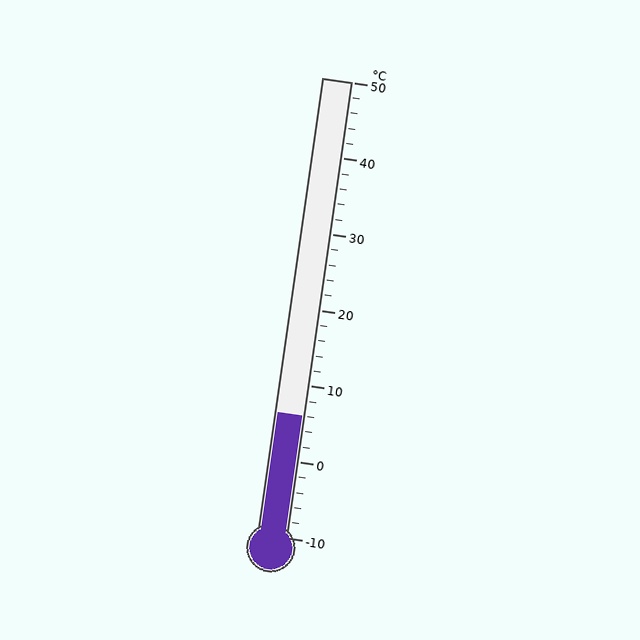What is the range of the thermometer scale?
The thermometer scale ranges from -10°C to 50°C.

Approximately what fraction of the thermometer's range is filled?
The thermometer is filled to approximately 25% of its range.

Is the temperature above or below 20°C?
The temperature is below 20°C.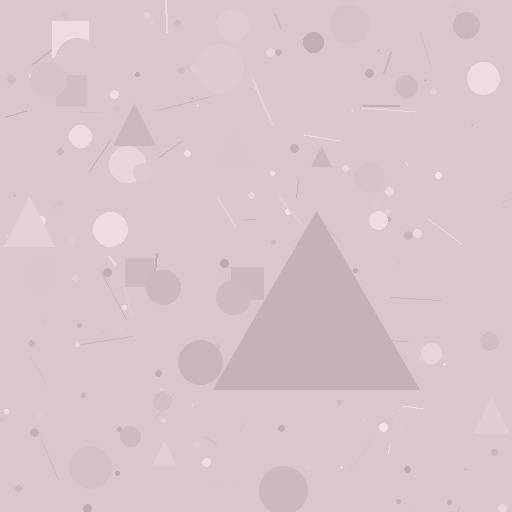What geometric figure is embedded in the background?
A triangle is embedded in the background.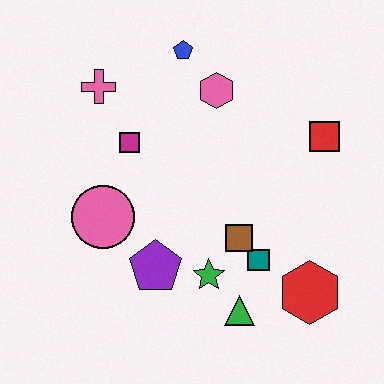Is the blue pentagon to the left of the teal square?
Yes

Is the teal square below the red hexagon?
No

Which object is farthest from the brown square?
The pink cross is farthest from the brown square.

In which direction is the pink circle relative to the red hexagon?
The pink circle is to the left of the red hexagon.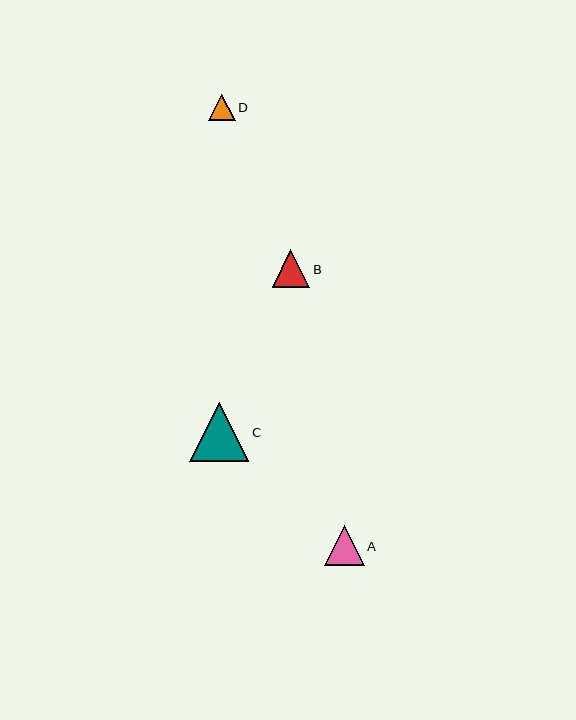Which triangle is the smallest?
Triangle D is the smallest with a size of approximately 27 pixels.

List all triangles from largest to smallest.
From largest to smallest: C, A, B, D.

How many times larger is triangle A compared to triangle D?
Triangle A is approximately 1.5 times the size of triangle D.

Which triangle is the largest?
Triangle C is the largest with a size of approximately 59 pixels.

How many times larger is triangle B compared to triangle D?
Triangle B is approximately 1.4 times the size of triangle D.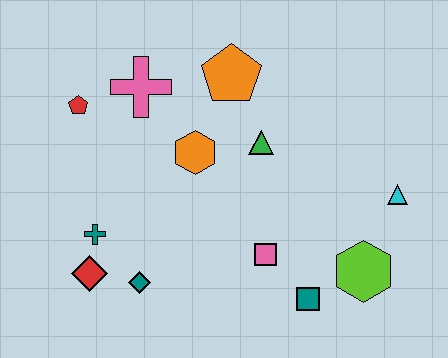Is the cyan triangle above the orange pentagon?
No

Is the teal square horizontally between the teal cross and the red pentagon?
No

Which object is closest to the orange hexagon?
The green triangle is closest to the orange hexagon.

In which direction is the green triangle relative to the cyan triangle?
The green triangle is to the left of the cyan triangle.